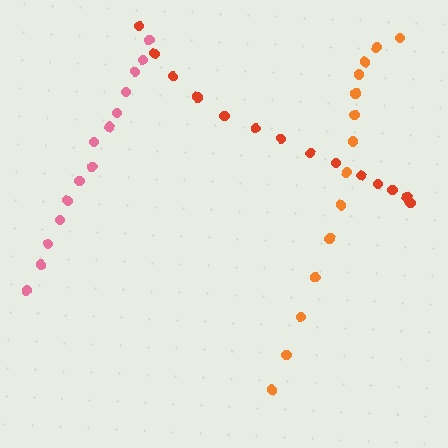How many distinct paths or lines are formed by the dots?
There are 3 distinct paths.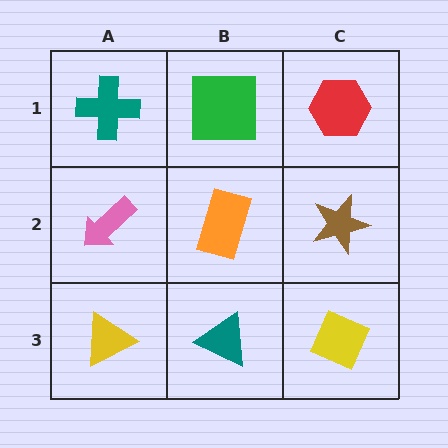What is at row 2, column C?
A brown star.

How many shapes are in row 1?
3 shapes.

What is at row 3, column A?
A yellow triangle.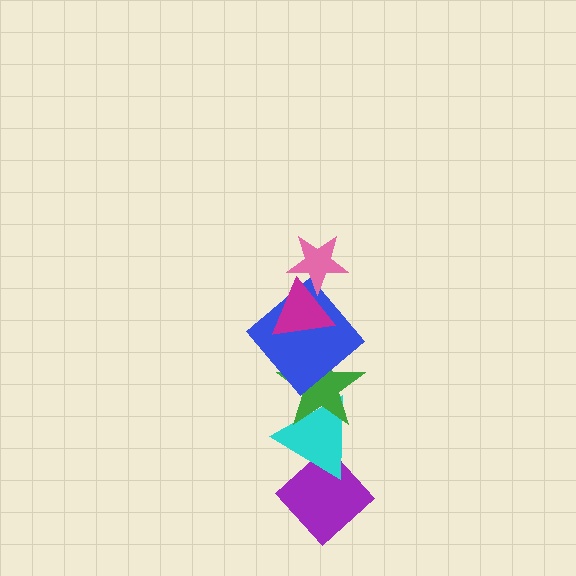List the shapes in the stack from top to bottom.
From top to bottom: the pink star, the magenta triangle, the blue diamond, the green star, the cyan triangle, the purple diamond.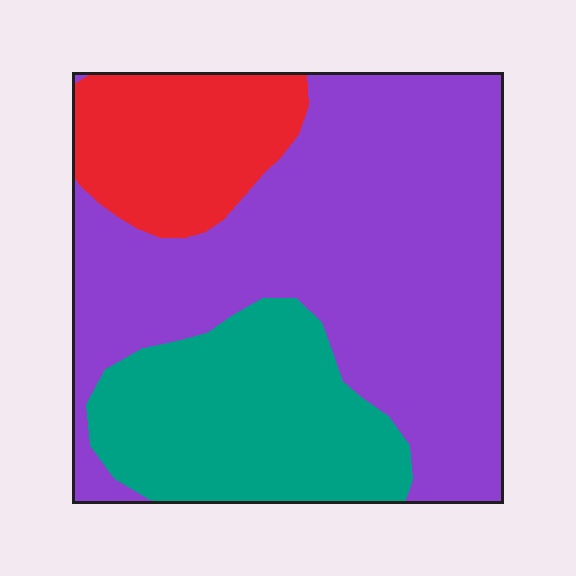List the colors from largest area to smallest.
From largest to smallest: purple, teal, red.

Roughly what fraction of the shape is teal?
Teal takes up about one quarter (1/4) of the shape.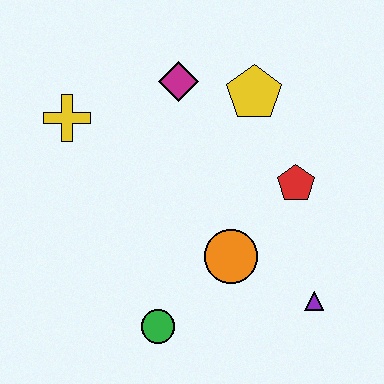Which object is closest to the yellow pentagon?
The magenta diamond is closest to the yellow pentagon.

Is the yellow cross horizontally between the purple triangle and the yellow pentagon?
No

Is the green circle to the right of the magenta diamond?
No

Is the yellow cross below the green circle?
No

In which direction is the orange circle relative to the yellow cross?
The orange circle is to the right of the yellow cross.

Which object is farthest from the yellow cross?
The purple triangle is farthest from the yellow cross.